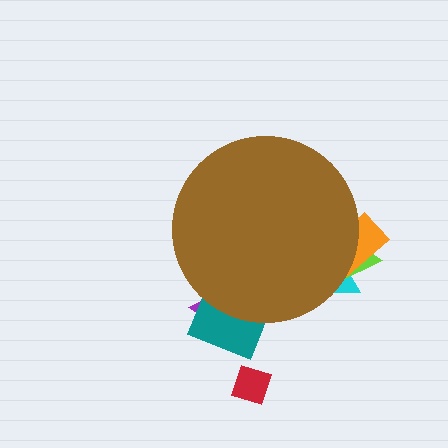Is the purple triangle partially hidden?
Yes, the purple triangle is partially hidden behind the brown circle.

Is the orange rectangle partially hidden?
Yes, the orange rectangle is partially hidden behind the brown circle.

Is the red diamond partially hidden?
No, the red diamond is fully visible.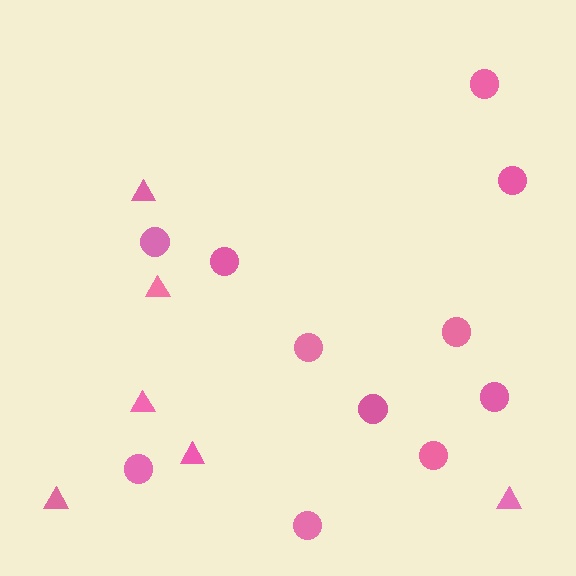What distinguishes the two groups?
There are 2 groups: one group of circles (11) and one group of triangles (6).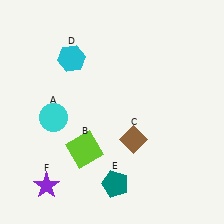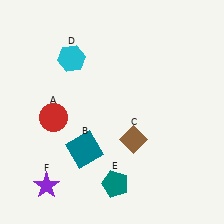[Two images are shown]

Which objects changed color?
A changed from cyan to red. B changed from lime to teal.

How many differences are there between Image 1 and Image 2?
There are 2 differences between the two images.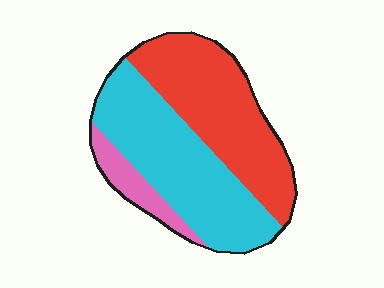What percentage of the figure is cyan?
Cyan covers around 45% of the figure.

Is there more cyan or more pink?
Cyan.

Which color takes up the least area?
Pink, at roughly 10%.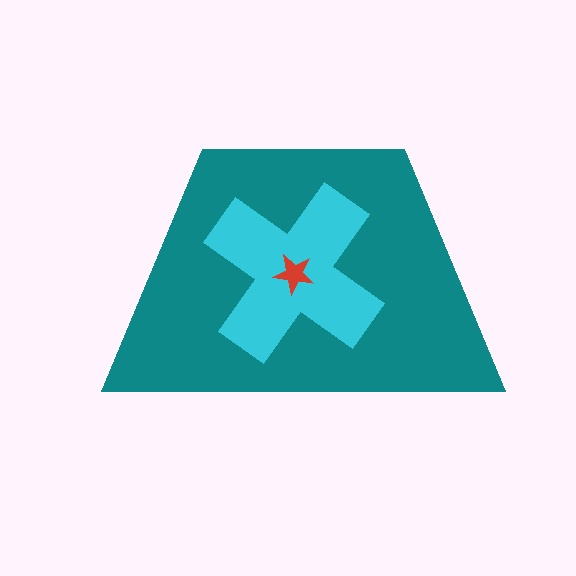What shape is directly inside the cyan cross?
The red star.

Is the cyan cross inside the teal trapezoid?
Yes.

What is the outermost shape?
The teal trapezoid.